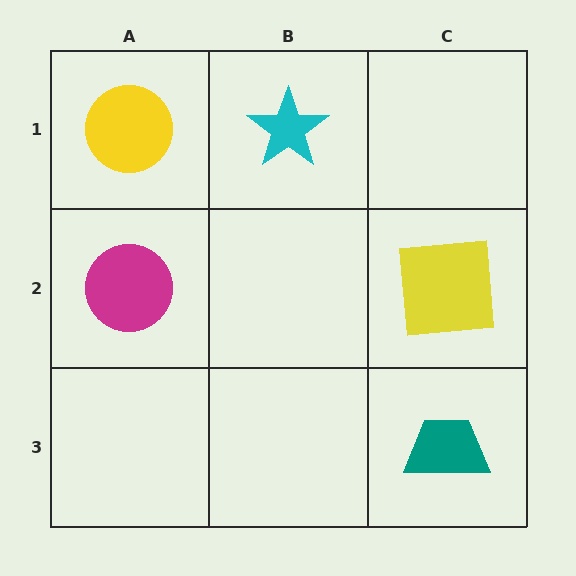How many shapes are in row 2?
2 shapes.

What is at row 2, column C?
A yellow square.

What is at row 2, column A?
A magenta circle.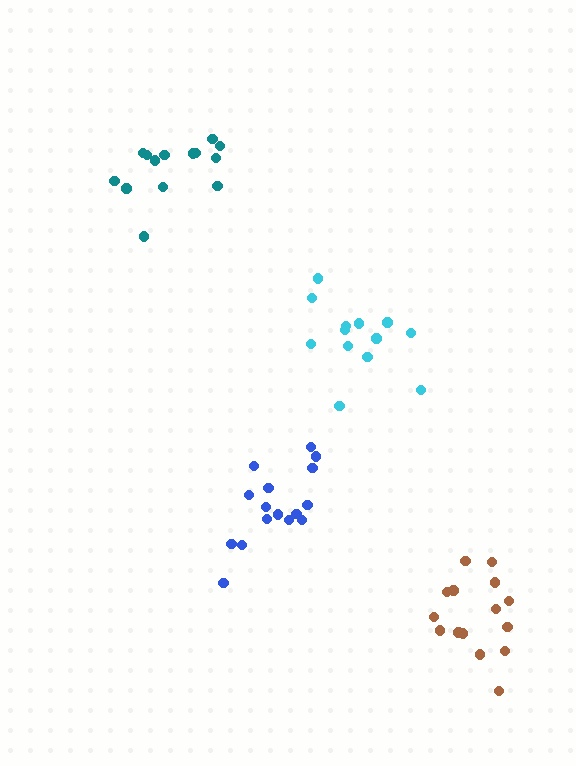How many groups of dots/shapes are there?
There are 4 groups.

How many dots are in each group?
Group 1: 16 dots, Group 2: 14 dots, Group 3: 15 dots, Group 4: 14 dots (59 total).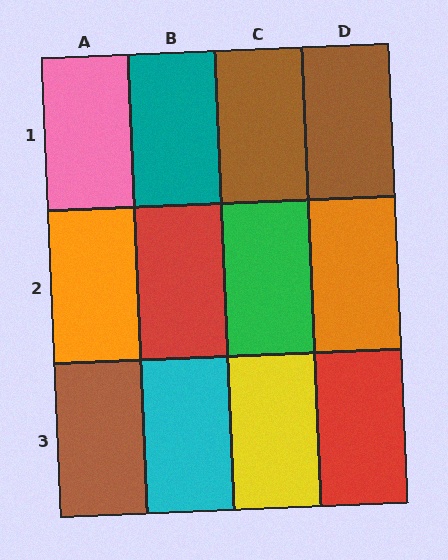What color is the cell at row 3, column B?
Cyan.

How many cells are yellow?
1 cell is yellow.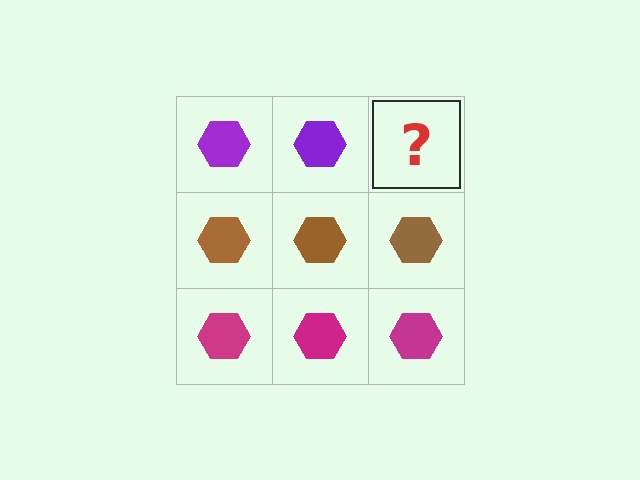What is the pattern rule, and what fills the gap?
The rule is that each row has a consistent color. The gap should be filled with a purple hexagon.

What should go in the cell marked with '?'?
The missing cell should contain a purple hexagon.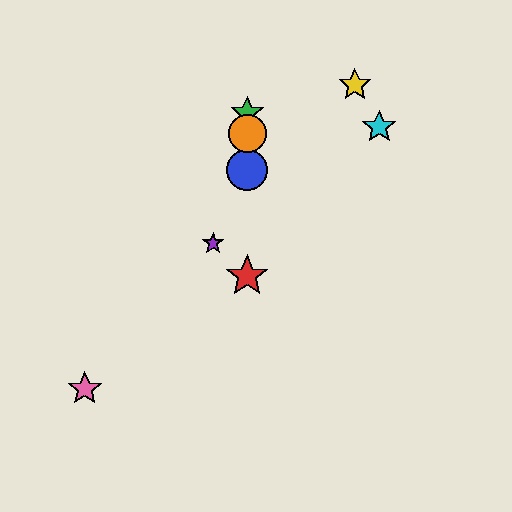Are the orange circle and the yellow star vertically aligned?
No, the orange circle is at x≈247 and the yellow star is at x≈355.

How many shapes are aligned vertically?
4 shapes (the red star, the blue circle, the green star, the orange circle) are aligned vertically.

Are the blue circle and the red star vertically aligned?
Yes, both are at x≈247.